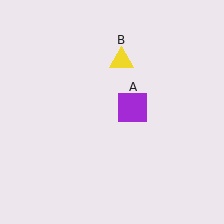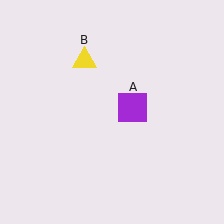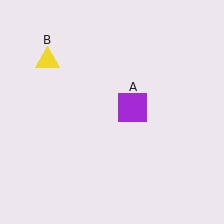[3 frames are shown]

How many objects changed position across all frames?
1 object changed position: yellow triangle (object B).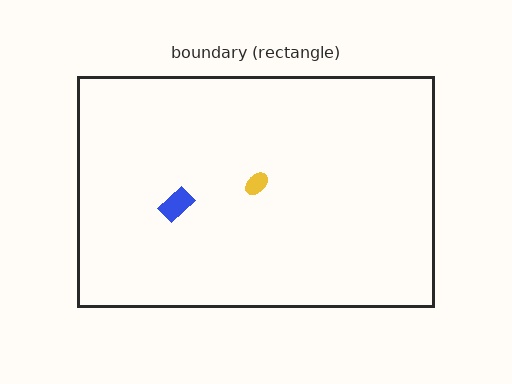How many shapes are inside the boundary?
2 inside, 0 outside.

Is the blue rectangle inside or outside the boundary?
Inside.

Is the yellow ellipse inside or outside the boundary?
Inside.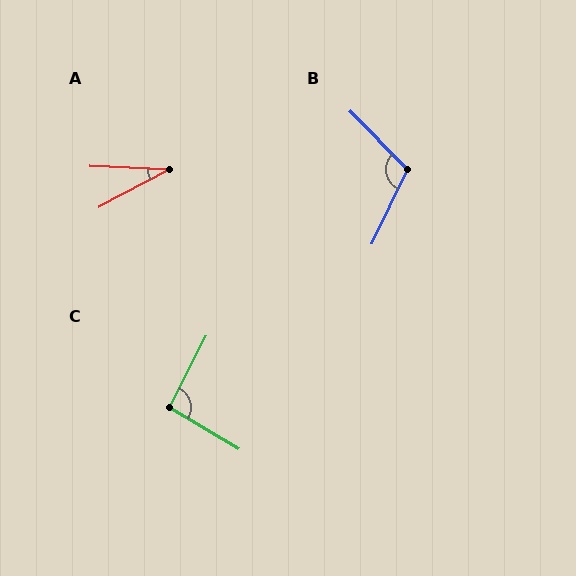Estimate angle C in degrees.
Approximately 94 degrees.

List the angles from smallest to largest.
A (30°), C (94°), B (110°).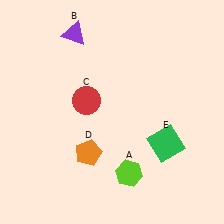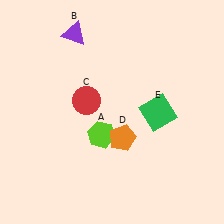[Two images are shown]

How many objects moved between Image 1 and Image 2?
3 objects moved between the two images.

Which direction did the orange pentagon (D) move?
The orange pentagon (D) moved right.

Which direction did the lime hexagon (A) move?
The lime hexagon (A) moved up.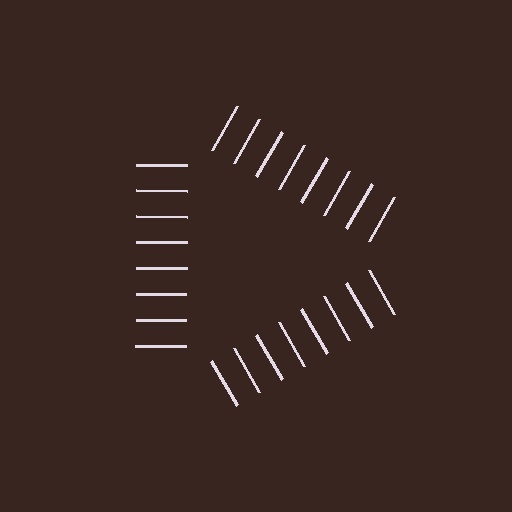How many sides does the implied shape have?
3 sides — the line-ends trace a triangle.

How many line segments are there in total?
24 — 8 along each of the 3 edges.